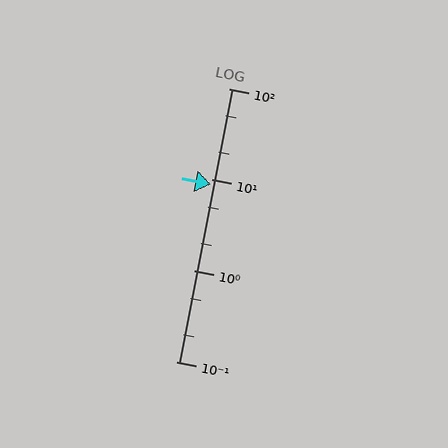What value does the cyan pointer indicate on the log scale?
The pointer indicates approximately 8.8.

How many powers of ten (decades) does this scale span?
The scale spans 3 decades, from 0.1 to 100.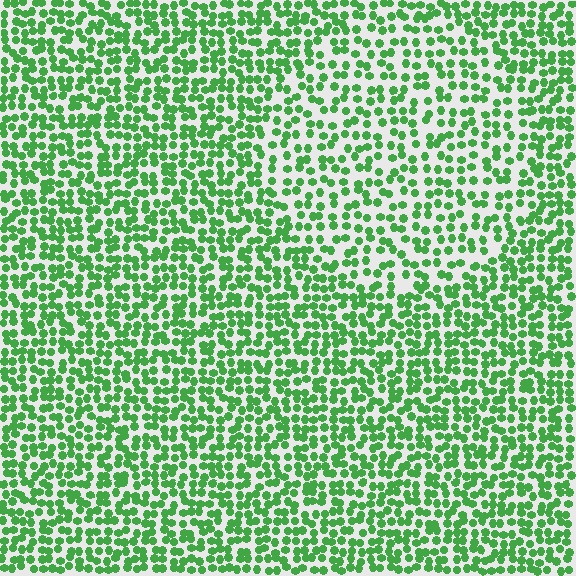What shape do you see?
I see a circle.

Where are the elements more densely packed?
The elements are more densely packed outside the circle boundary.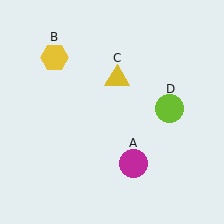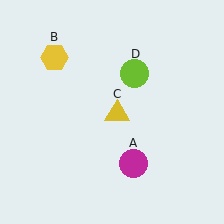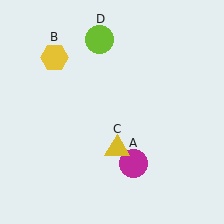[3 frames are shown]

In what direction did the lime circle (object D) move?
The lime circle (object D) moved up and to the left.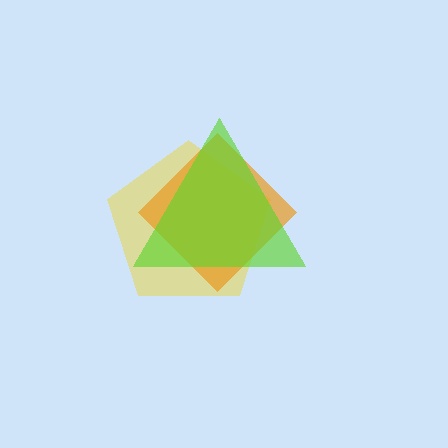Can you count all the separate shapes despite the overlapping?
Yes, there are 3 separate shapes.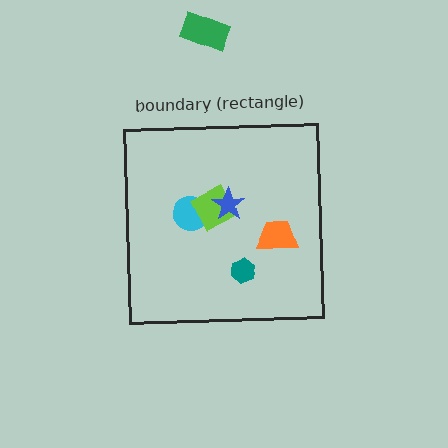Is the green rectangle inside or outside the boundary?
Outside.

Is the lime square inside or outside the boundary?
Inside.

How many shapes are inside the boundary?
5 inside, 1 outside.